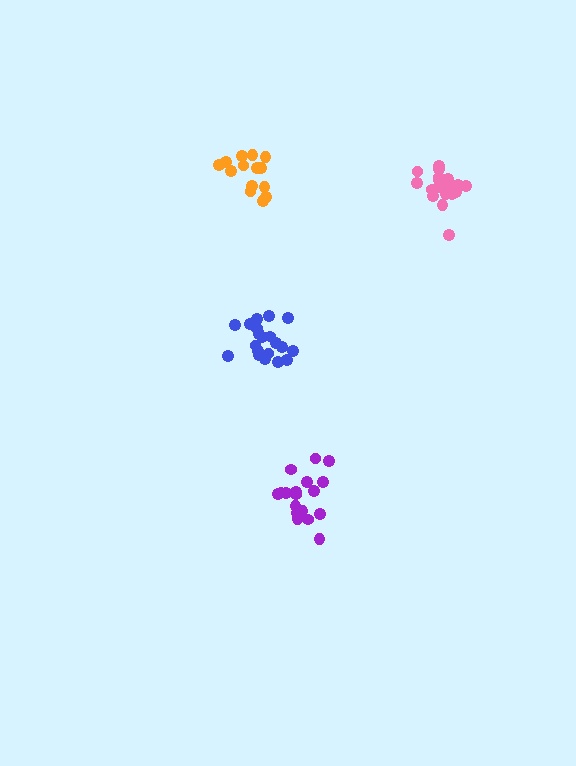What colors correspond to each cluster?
The clusters are colored: blue, purple, orange, pink.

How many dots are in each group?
Group 1: 20 dots, Group 2: 18 dots, Group 3: 14 dots, Group 4: 19 dots (71 total).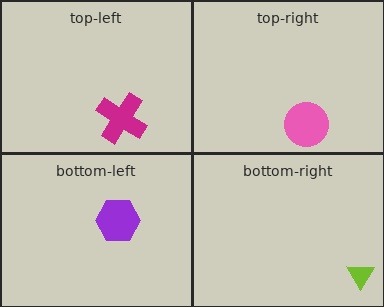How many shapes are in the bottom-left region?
1.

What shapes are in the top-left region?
The magenta cross.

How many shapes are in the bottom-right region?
1.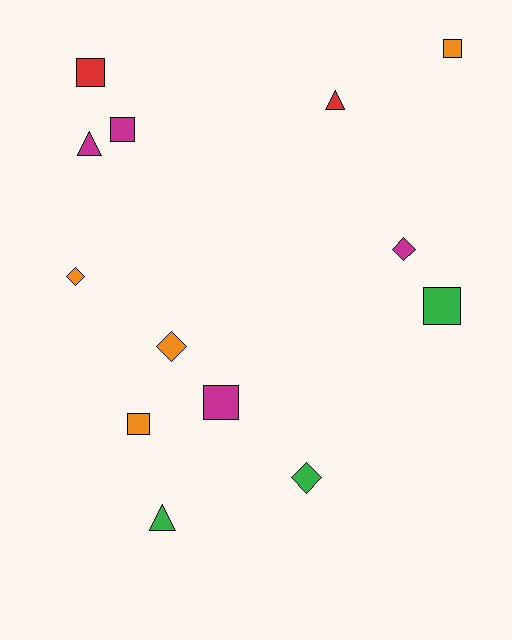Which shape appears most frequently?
Square, with 6 objects.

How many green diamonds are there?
There is 1 green diamond.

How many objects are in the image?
There are 13 objects.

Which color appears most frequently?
Orange, with 4 objects.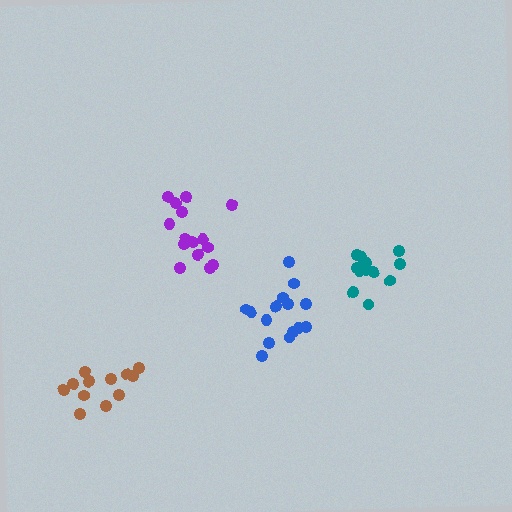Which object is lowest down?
The brown cluster is bottommost.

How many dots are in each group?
Group 1: 15 dots, Group 2: 15 dots, Group 3: 12 dots, Group 4: 12 dots (54 total).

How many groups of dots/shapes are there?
There are 4 groups.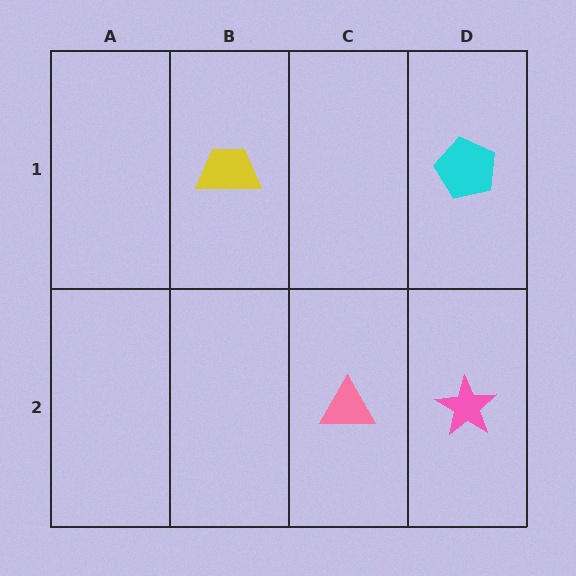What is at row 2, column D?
A pink star.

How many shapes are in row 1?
2 shapes.